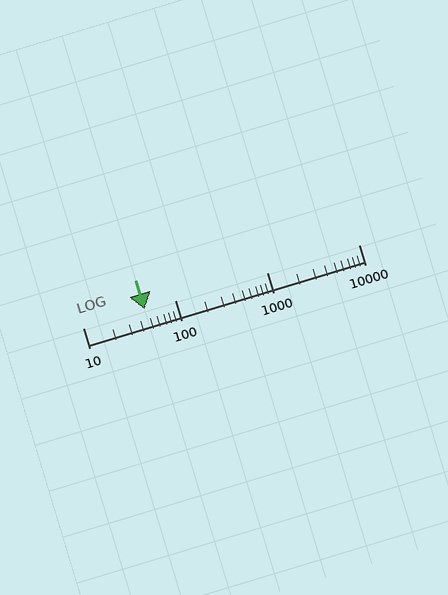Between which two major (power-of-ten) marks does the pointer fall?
The pointer is between 10 and 100.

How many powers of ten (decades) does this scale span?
The scale spans 3 decades, from 10 to 10000.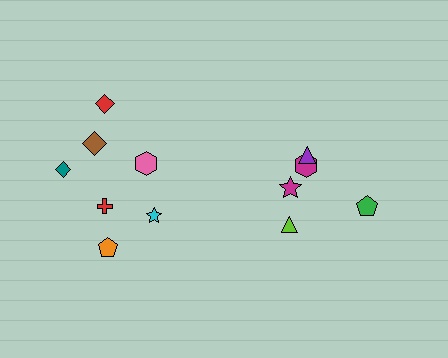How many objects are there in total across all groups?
There are 12 objects.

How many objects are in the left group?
There are 7 objects.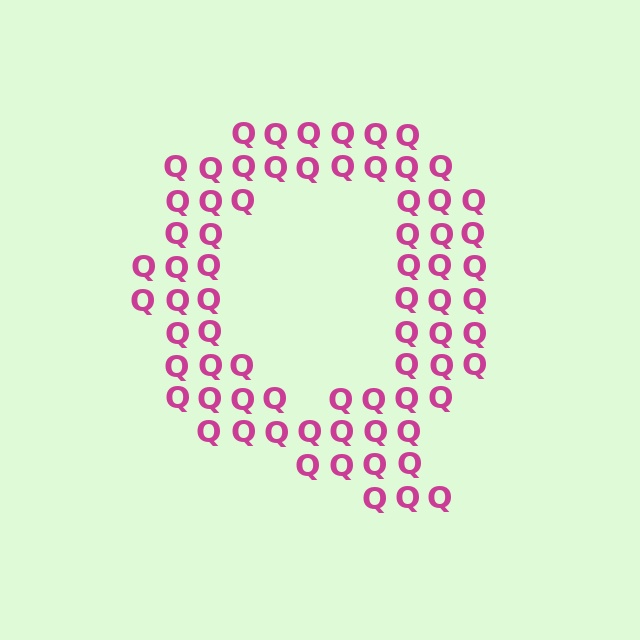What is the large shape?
The large shape is the letter Q.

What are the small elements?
The small elements are letter Q's.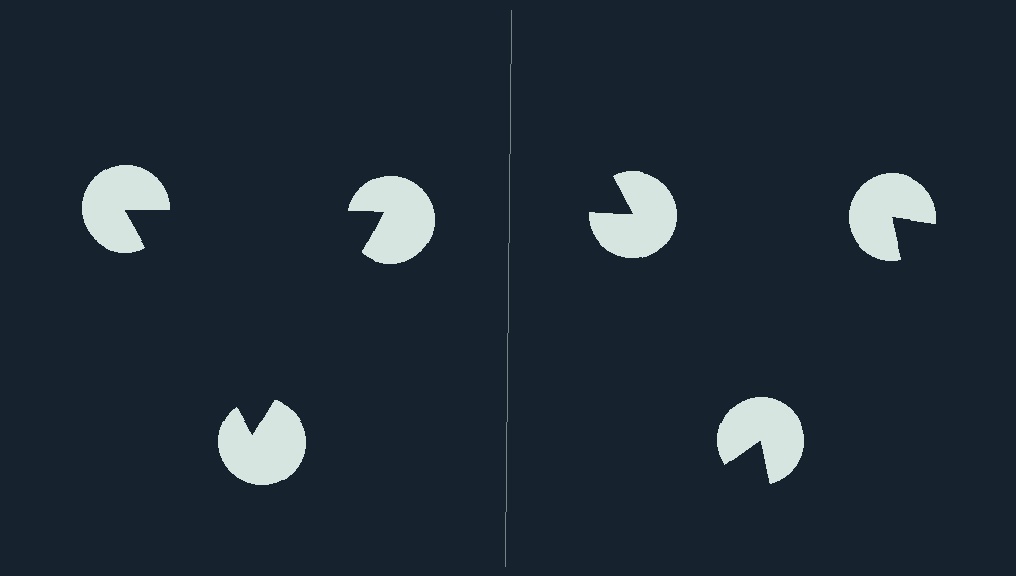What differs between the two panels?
The pac-man discs are positioned identically on both sides; only the wedge orientations differ. On the left they align to a triangle; on the right they are misaligned.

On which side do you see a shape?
An illusory triangle appears on the left side. On the right side the wedge cuts are rotated, so no coherent shape forms.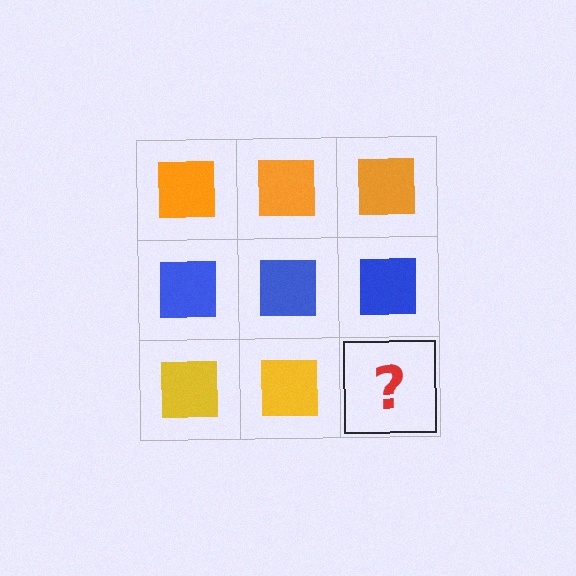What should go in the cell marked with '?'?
The missing cell should contain a yellow square.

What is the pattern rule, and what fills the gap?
The rule is that each row has a consistent color. The gap should be filled with a yellow square.